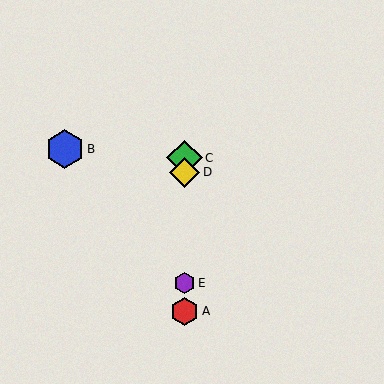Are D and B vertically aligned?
No, D is at x≈185 and B is at x≈65.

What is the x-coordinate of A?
Object A is at x≈185.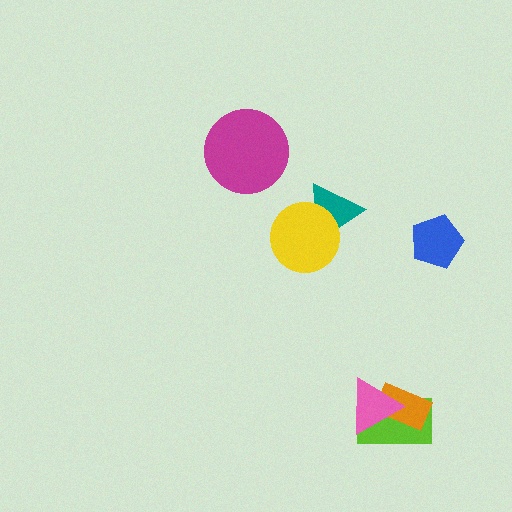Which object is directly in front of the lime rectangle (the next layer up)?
The orange rectangle is directly in front of the lime rectangle.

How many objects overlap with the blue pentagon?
0 objects overlap with the blue pentagon.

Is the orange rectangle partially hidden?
Yes, it is partially covered by another shape.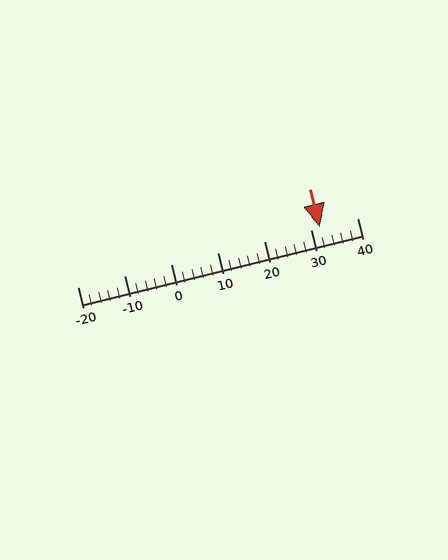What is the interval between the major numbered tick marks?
The major tick marks are spaced 10 units apart.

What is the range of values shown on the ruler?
The ruler shows values from -20 to 40.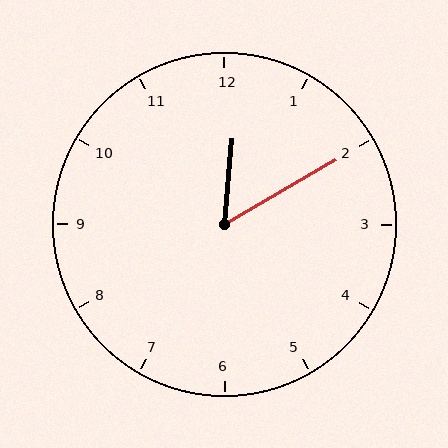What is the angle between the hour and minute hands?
Approximately 55 degrees.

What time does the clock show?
12:10.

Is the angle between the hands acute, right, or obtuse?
It is acute.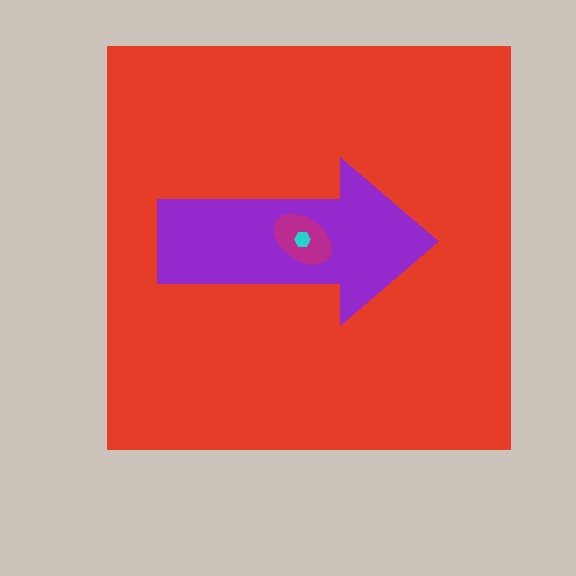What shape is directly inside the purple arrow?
The magenta ellipse.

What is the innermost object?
The cyan hexagon.